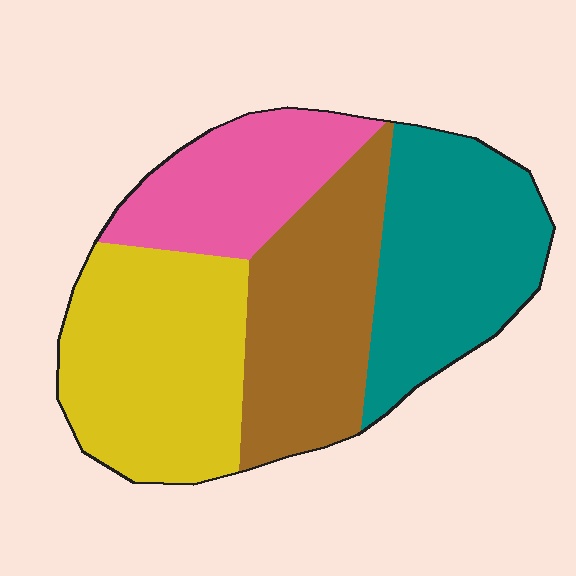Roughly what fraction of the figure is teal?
Teal covers about 25% of the figure.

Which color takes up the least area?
Pink, at roughly 20%.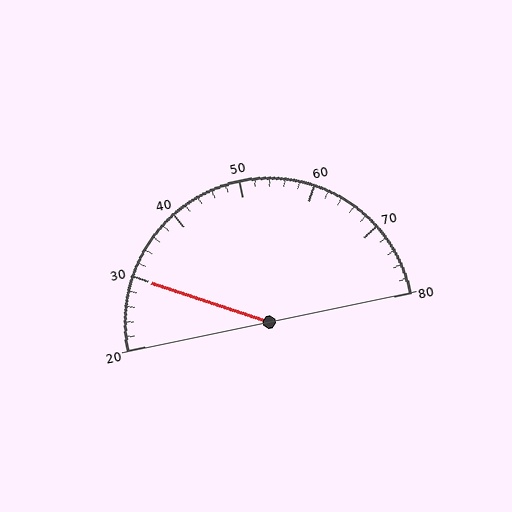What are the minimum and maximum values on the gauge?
The gauge ranges from 20 to 80.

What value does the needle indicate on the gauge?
The needle indicates approximately 30.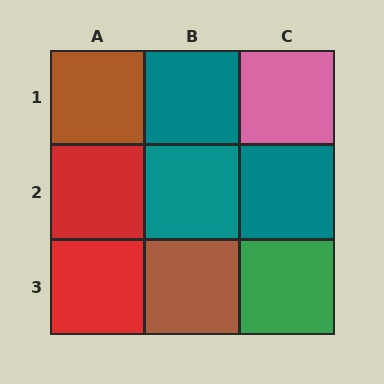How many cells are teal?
3 cells are teal.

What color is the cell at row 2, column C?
Teal.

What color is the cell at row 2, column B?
Teal.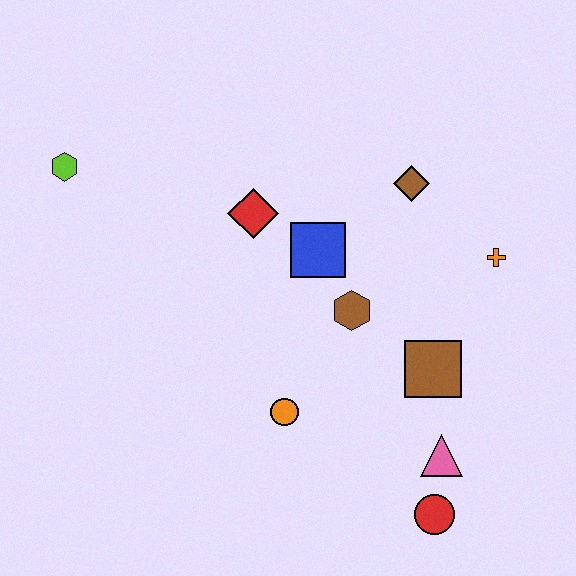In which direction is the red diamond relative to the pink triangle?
The red diamond is above the pink triangle.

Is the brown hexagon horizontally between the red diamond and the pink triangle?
Yes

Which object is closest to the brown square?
The pink triangle is closest to the brown square.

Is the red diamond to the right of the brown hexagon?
No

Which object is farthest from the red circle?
The lime hexagon is farthest from the red circle.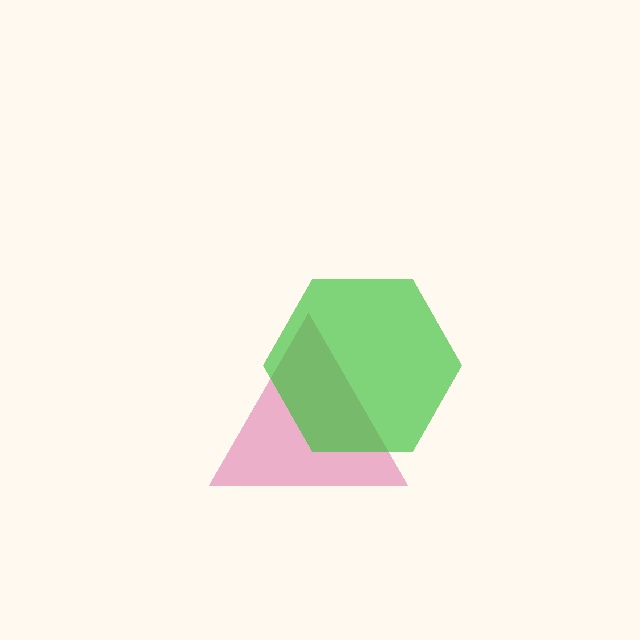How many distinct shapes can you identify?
There are 2 distinct shapes: a pink triangle, a green hexagon.